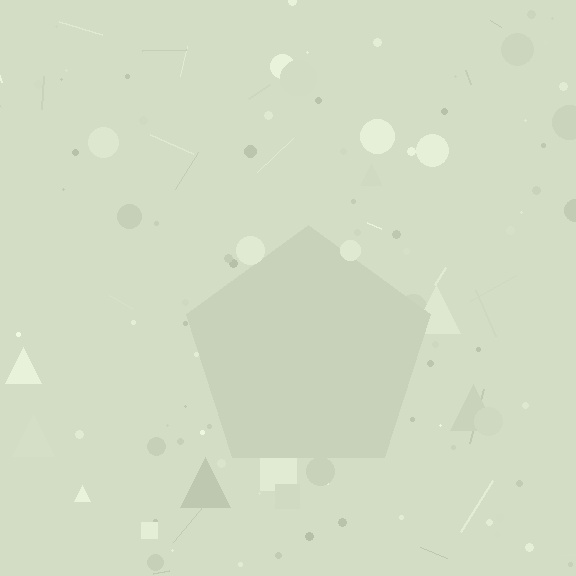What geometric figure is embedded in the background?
A pentagon is embedded in the background.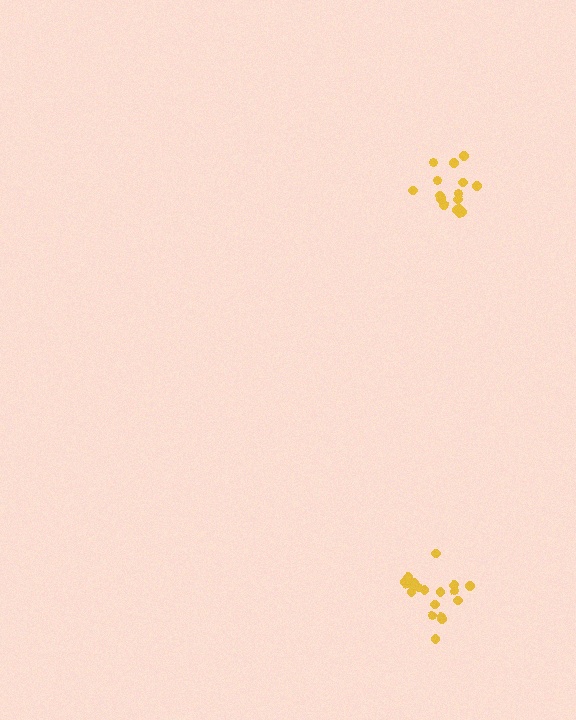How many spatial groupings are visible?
There are 2 spatial groupings.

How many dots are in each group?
Group 1: 19 dots, Group 2: 16 dots (35 total).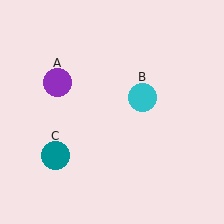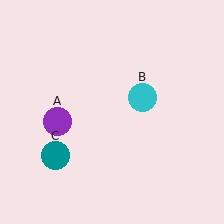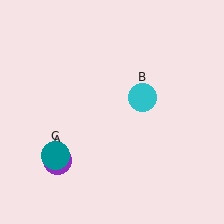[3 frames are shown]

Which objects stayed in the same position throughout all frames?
Cyan circle (object B) and teal circle (object C) remained stationary.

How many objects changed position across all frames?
1 object changed position: purple circle (object A).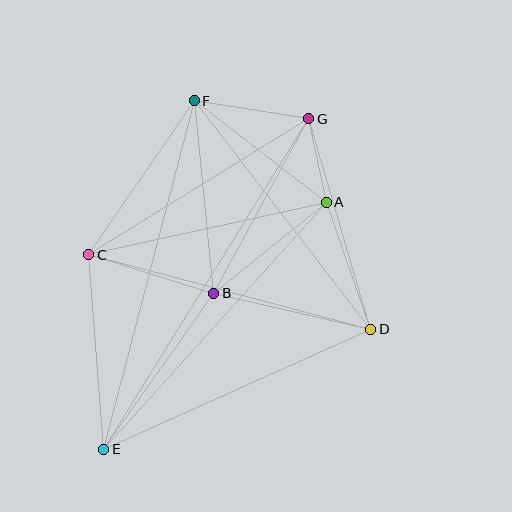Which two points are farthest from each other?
Points E and G are farthest from each other.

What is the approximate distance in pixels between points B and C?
The distance between B and C is approximately 131 pixels.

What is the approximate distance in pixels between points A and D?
The distance between A and D is approximately 134 pixels.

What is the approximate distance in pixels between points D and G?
The distance between D and G is approximately 220 pixels.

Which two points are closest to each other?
Points A and G are closest to each other.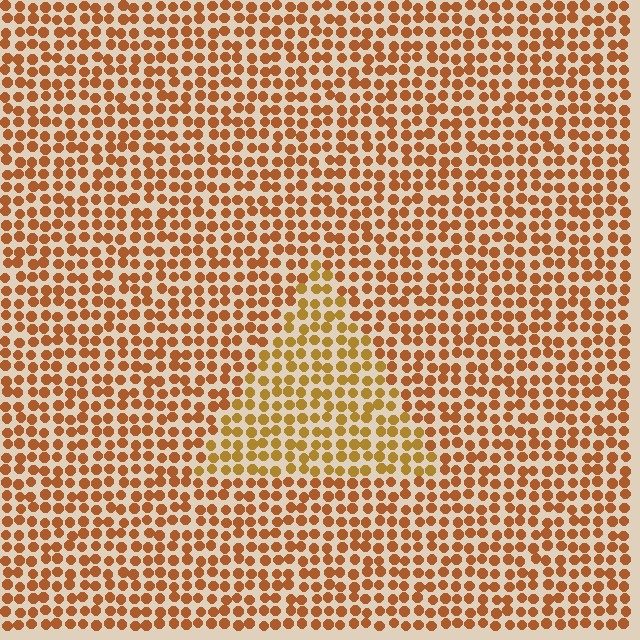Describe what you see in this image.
The image is filled with small brown elements in a uniform arrangement. A triangle-shaped region is visible where the elements are tinted to a slightly different hue, forming a subtle color boundary.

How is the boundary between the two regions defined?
The boundary is defined purely by a slight shift in hue (about 21 degrees). Spacing, size, and orientation are identical on both sides.